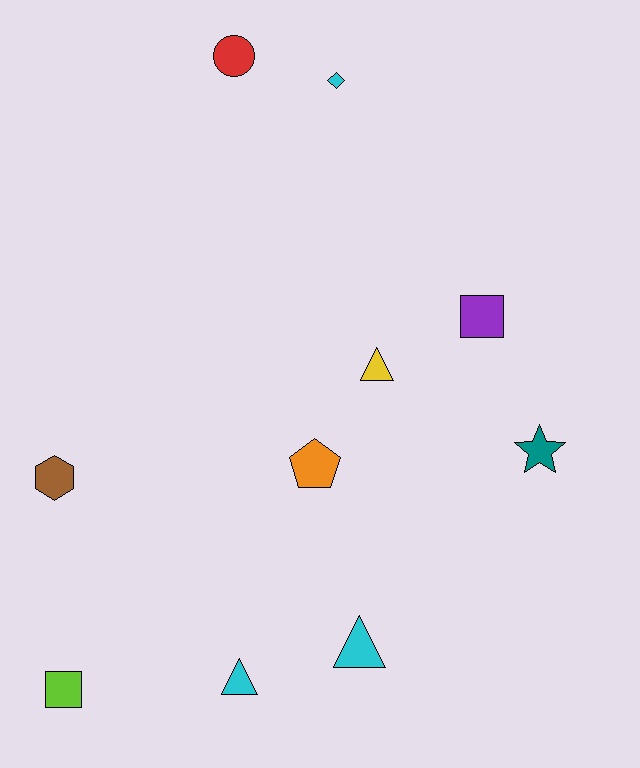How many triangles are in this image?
There are 3 triangles.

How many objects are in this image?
There are 10 objects.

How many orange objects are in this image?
There is 1 orange object.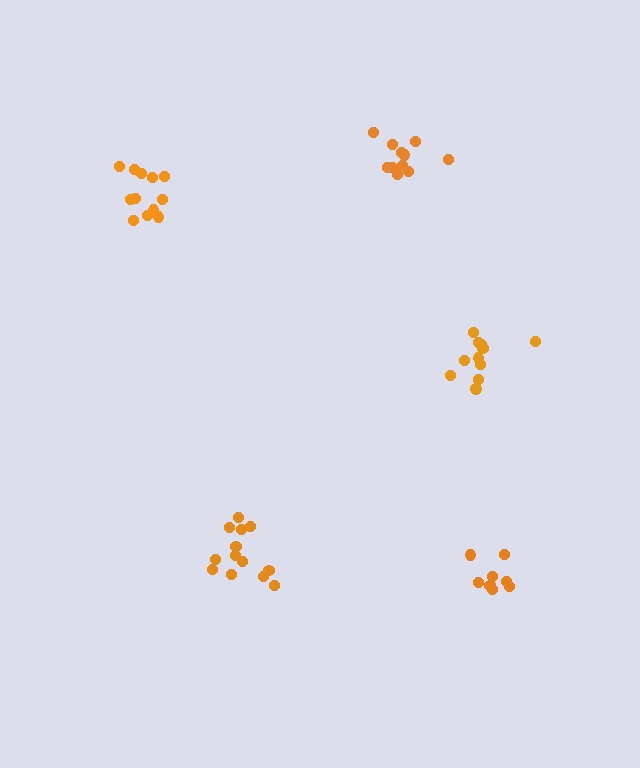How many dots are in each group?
Group 1: 11 dots, Group 2: 11 dots, Group 3: 13 dots, Group 4: 12 dots, Group 5: 8 dots (55 total).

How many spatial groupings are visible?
There are 5 spatial groupings.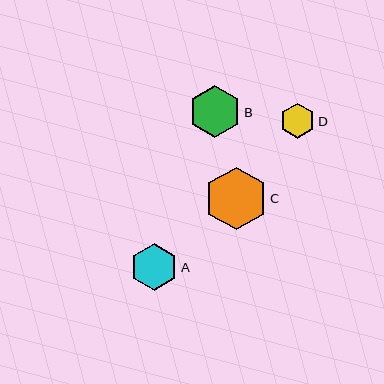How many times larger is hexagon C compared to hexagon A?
Hexagon C is approximately 1.3 times the size of hexagon A.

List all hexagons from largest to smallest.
From largest to smallest: C, B, A, D.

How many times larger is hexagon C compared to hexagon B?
Hexagon C is approximately 1.2 times the size of hexagon B.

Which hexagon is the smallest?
Hexagon D is the smallest with a size of approximately 35 pixels.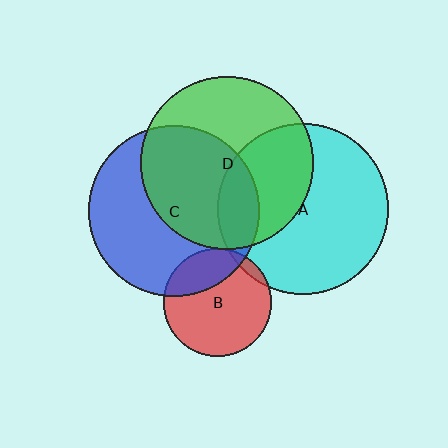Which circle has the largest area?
Circle D (green).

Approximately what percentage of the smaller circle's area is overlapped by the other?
Approximately 25%.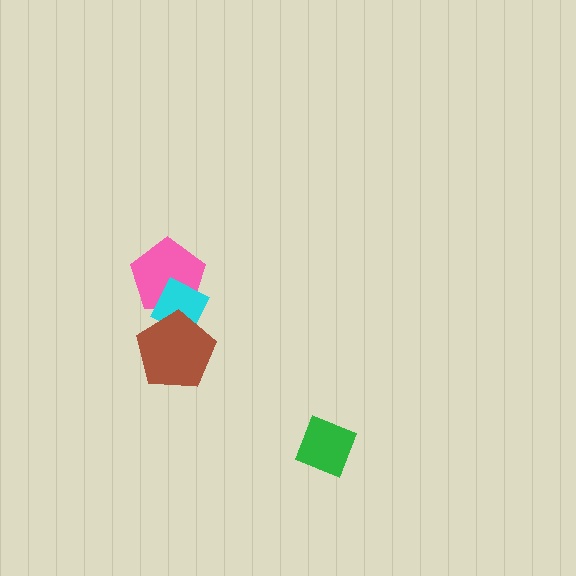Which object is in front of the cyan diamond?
The brown pentagon is in front of the cyan diamond.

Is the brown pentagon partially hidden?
No, no other shape covers it.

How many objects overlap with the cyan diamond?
2 objects overlap with the cyan diamond.